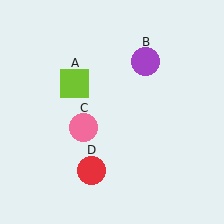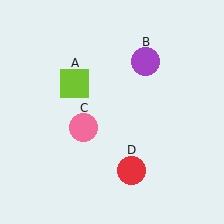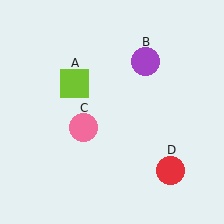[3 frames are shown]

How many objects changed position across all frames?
1 object changed position: red circle (object D).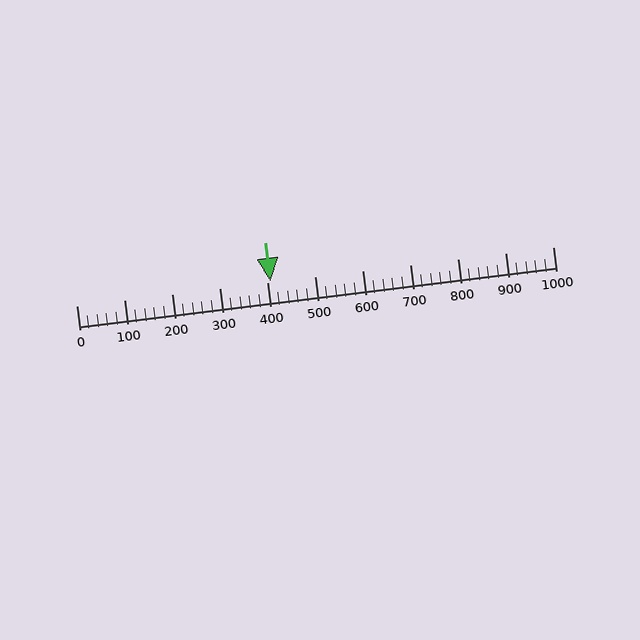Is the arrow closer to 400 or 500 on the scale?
The arrow is closer to 400.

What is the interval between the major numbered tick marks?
The major tick marks are spaced 100 units apart.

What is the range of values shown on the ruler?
The ruler shows values from 0 to 1000.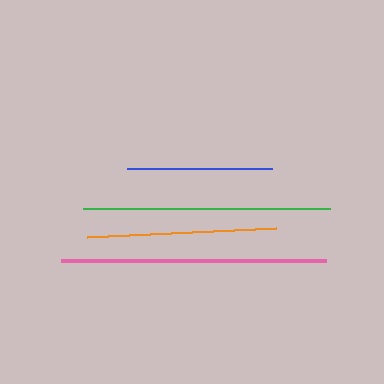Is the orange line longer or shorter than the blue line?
The orange line is longer than the blue line.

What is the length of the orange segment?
The orange segment is approximately 189 pixels long.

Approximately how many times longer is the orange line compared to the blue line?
The orange line is approximately 1.3 times the length of the blue line.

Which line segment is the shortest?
The blue line is the shortest at approximately 145 pixels.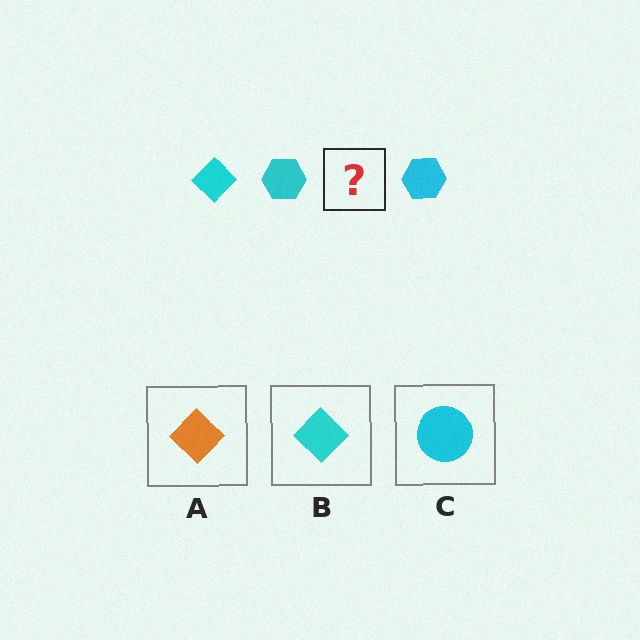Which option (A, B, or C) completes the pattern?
B.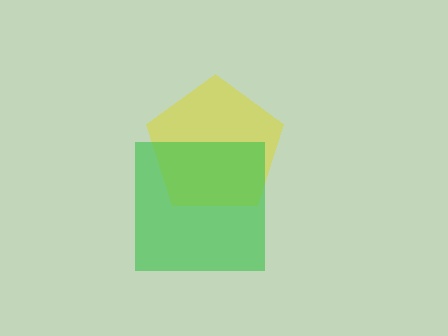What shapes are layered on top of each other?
The layered shapes are: a yellow pentagon, a green square.